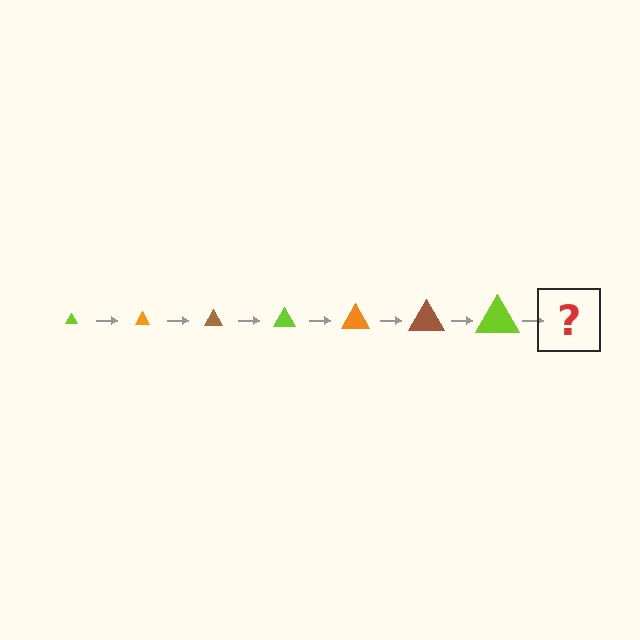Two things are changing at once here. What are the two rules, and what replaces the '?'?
The two rules are that the triangle grows larger each step and the color cycles through lime, orange, and brown. The '?' should be an orange triangle, larger than the previous one.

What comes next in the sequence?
The next element should be an orange triangle, larger than the previous one.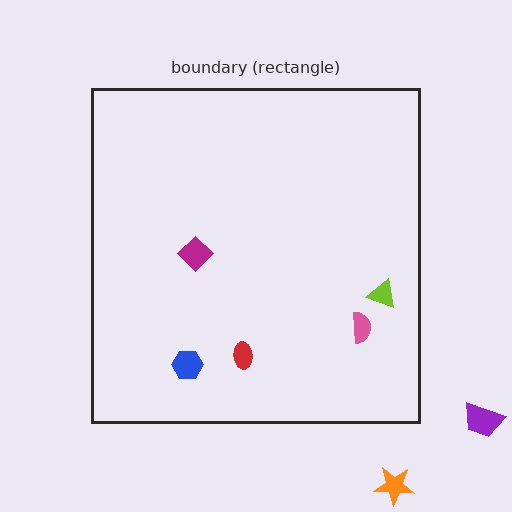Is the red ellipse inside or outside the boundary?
Inside.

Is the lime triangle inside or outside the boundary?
Inside.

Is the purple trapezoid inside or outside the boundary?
Outside.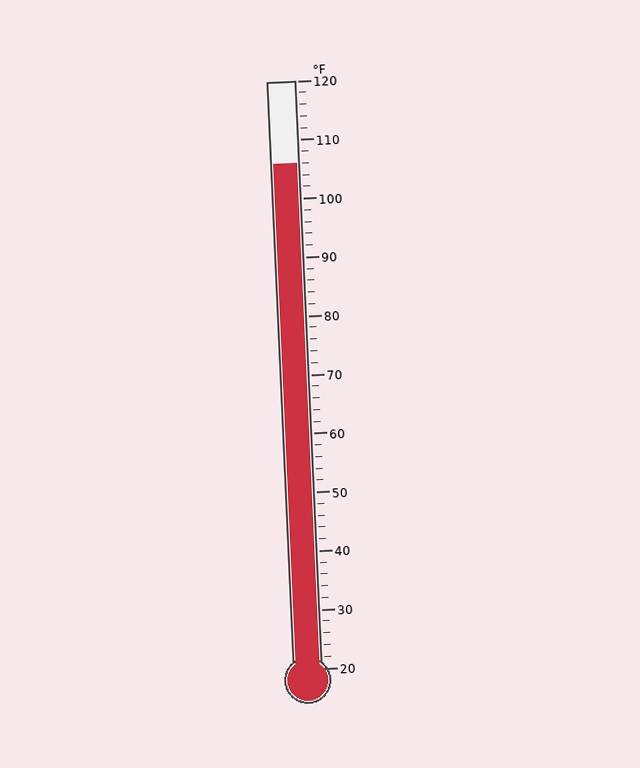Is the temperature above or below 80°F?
The temperature is above 80°F.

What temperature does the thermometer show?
The thermometer shows approximately 106°F.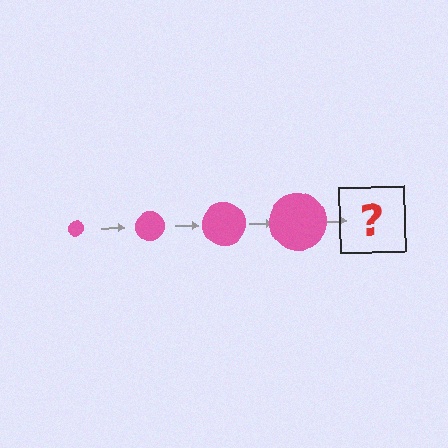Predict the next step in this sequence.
The next step is a pink circle, larger than the previous one.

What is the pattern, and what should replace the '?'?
The pattern is that the circle gets progressively larger each step. The '?' should be a pink circle, larger than the previous one.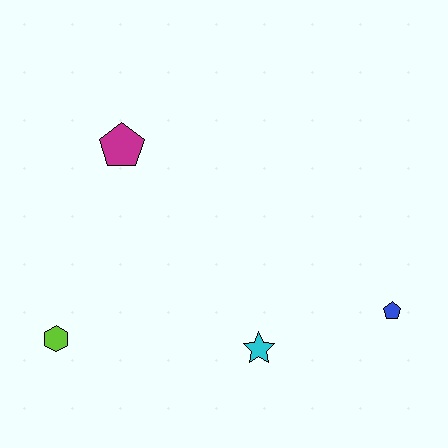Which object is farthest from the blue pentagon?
The lime hexagon is farthest from the blue pentagon.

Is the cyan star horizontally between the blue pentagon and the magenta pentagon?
Yes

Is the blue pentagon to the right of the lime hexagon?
Yes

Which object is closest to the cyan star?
The blue pentagon is closest to the cyan star.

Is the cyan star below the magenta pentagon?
Yes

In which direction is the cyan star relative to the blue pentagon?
The cyan star is to the left of the blue pentagon.